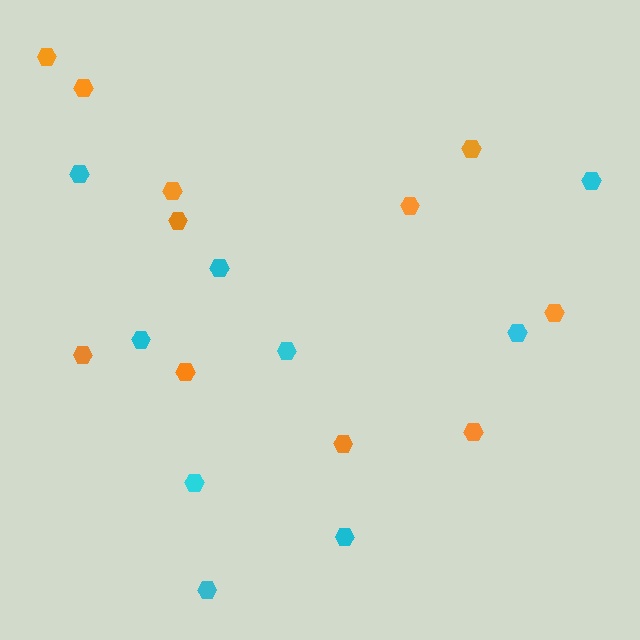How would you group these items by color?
There are 2 groups: one group of orange hexagons (11) and one group of cyan hexagons (9).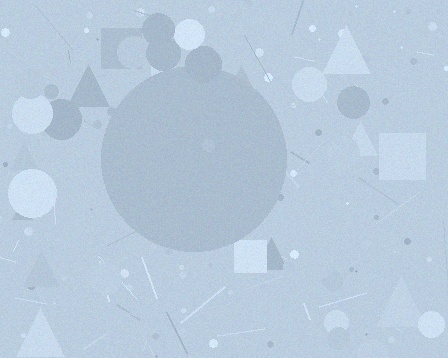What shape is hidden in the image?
A circle is hidden in the image.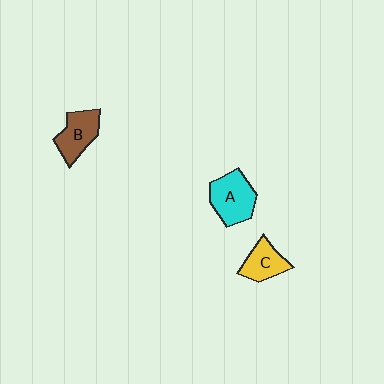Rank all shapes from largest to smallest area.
From largest to smallest: A (cyan), B (brown), C (yellow).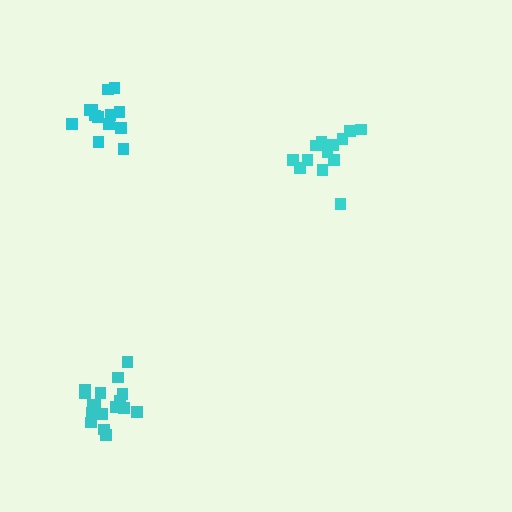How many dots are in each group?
Group 1: 13 dots, Group 2: 17 dots, Group 3: 13 dots (43 total).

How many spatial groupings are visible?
There are 3 spatial groupings.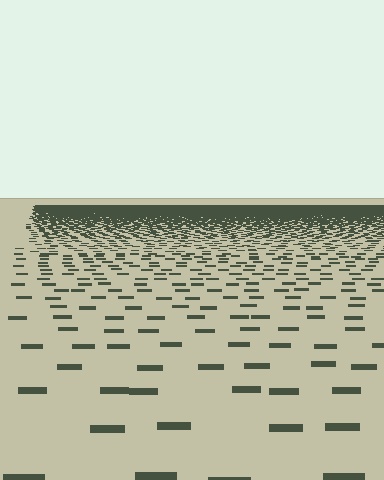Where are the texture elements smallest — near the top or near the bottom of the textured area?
Near the top.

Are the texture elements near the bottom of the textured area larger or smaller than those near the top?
Larger. Near the bottom, elements are closer to the viewer and appear at a bigger on-screen size.